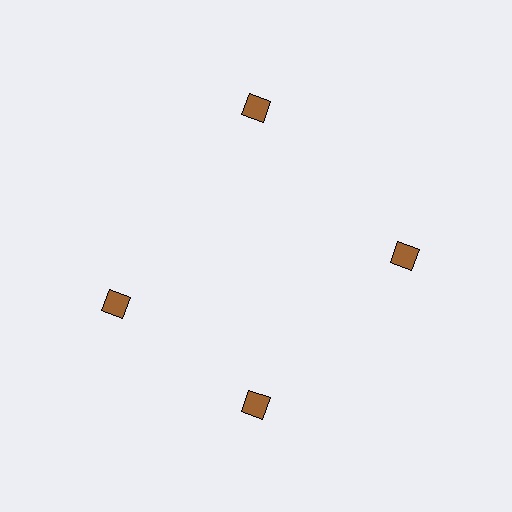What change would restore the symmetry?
The symmetry would be restored by rotating it back into even spacing with its neighbors so that all 4 squares sit at equal angles and equal distance from the center.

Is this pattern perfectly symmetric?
No. The 4 brown squares are arranged in a ring, but one element near the 9 o'clock position is rotated out of alignment along the ring, breaking the 4-fold rotational symmetry.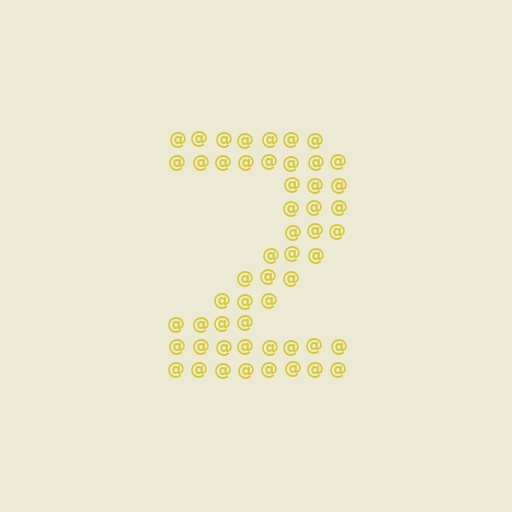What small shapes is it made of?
It is made of small at signs.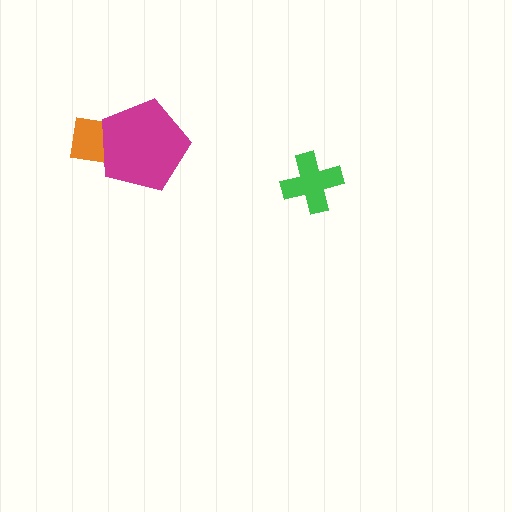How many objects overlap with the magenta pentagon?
1 object overlaps with the magenta pentagon.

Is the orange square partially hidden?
Yes, it is partially covered by another shape.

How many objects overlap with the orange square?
1 object overlaps with the orange square.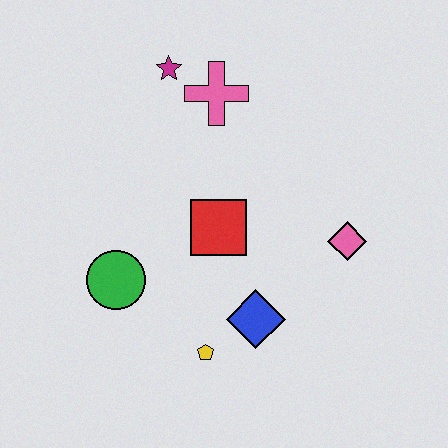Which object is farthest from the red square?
The magenta star is farthest from the red square.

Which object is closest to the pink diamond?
The blue diamond is closest to the pink diamond.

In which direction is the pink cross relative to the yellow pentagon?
The pink cross is above the yellow pentagon.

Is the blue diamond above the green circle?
No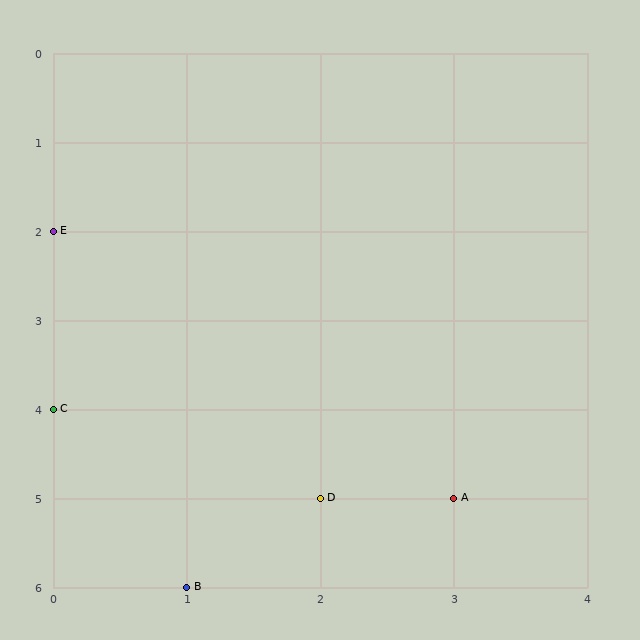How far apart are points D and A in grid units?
Points D and A are 1 column apart.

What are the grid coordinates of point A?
Point A is at grid coordinates (3, 5).